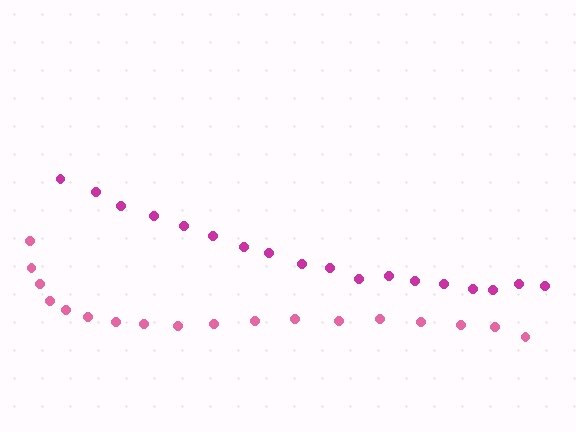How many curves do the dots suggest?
There are 2 distinct paths.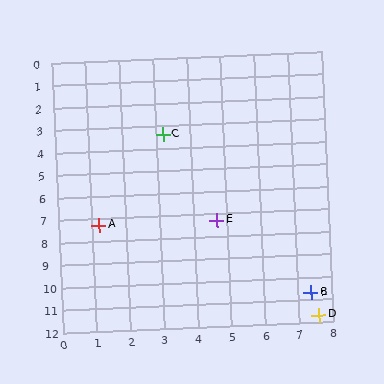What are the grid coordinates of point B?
Point B is at approximately (7.4, 10.7).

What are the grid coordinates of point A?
Point A is at approximately (1.2, 7.3).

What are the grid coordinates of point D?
Point D is at approximately (7.6, 11.7).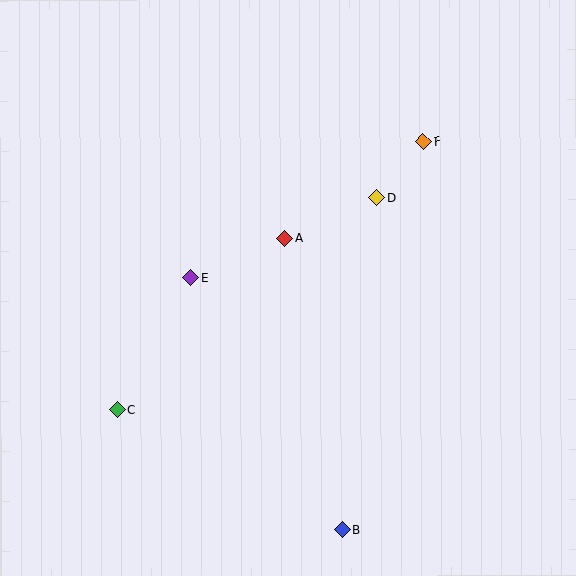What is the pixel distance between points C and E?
The distance between C and E is 150 pixels.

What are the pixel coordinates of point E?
Point E is at (191, 278).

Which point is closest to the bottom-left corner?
Point C is closest to the bottom-left corner.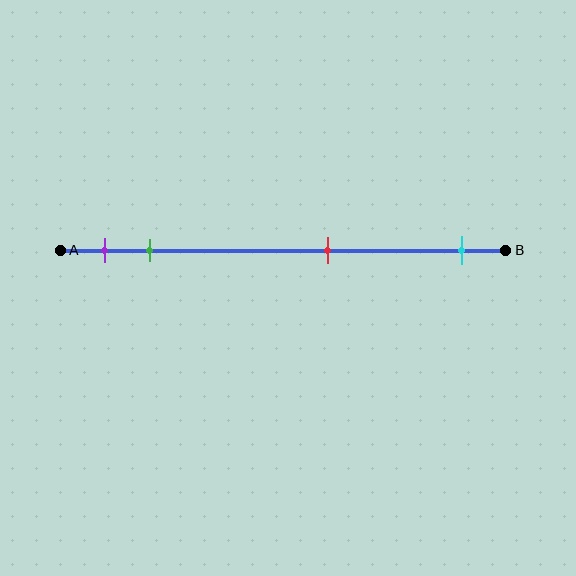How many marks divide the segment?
There are 4 marks dividing the segment.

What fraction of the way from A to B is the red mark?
The red mark is approximately 60% (0.6) of the way from A to B.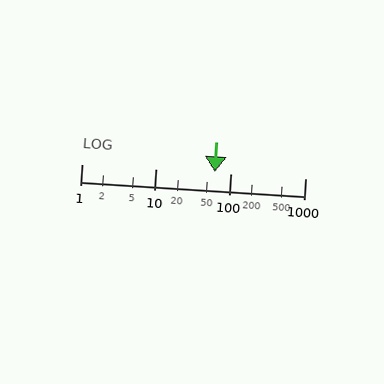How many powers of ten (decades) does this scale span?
The scale spans 3 decades, from 1 to 1000.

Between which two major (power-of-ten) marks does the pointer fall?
The pointer is between 10 and 100.